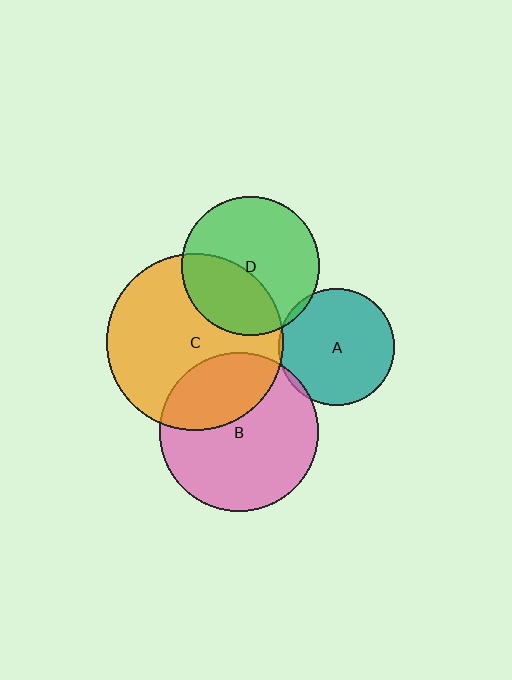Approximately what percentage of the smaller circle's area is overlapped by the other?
Approximately 35%.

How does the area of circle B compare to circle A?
Approximately 1.9 times.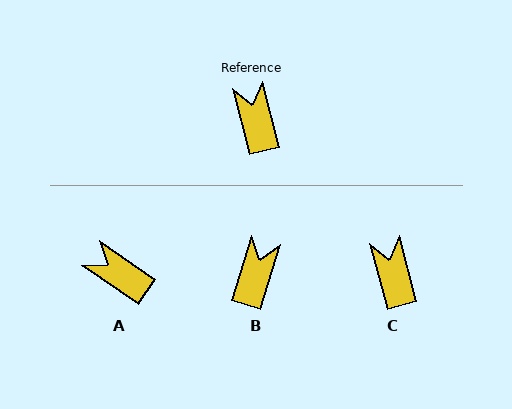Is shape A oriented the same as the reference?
No, it is off by about 41 degrees.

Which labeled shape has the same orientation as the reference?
C.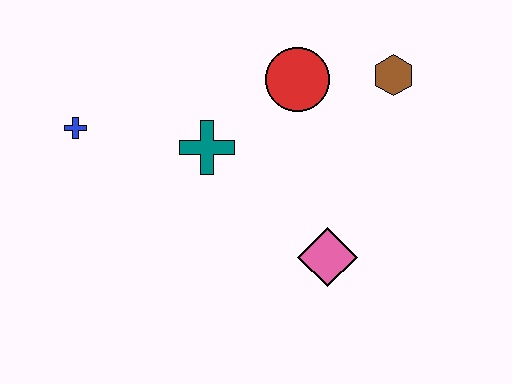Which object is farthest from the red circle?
The blue cross is farthest from the red circle.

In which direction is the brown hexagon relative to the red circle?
The brown hexagon is to the right of the red circle.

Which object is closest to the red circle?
The brown hexagon is closest to the red circle.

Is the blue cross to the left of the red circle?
Yes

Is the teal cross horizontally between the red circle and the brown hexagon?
No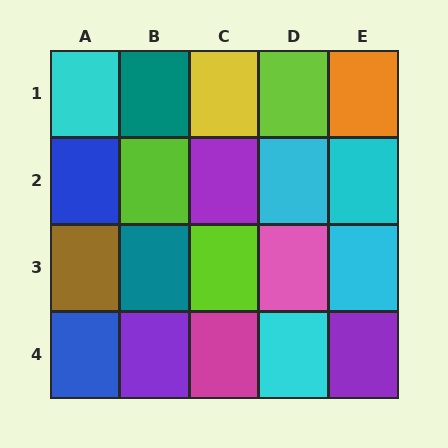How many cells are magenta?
1 cell is magenta.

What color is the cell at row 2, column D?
Cyan.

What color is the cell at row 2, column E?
Cyan.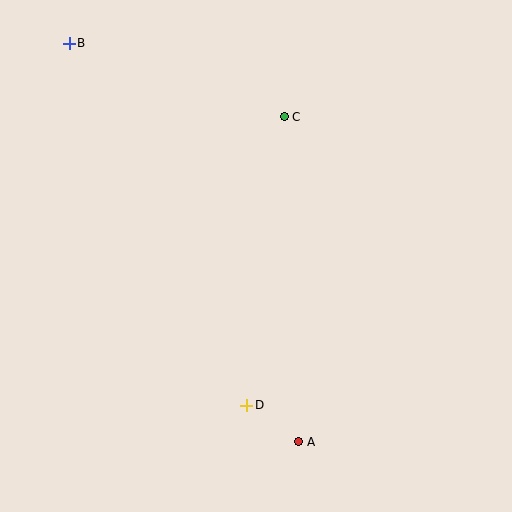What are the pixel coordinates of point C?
Point C is at (284, 117).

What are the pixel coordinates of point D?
Point D is at (247, 405).